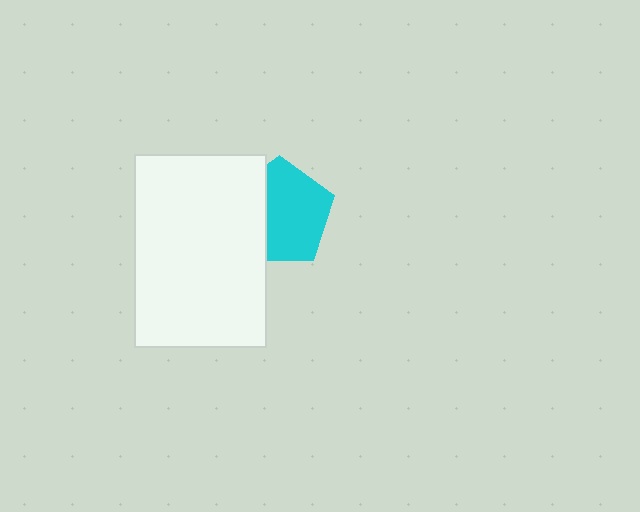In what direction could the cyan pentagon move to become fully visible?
The cyan pentagon could move right. That would shift it out from behind the white rectangle entirely.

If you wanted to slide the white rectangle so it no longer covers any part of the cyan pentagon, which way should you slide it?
Slide it left — that is the most direct way to separate the two shapes.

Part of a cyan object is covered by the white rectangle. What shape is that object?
It is a pentagon.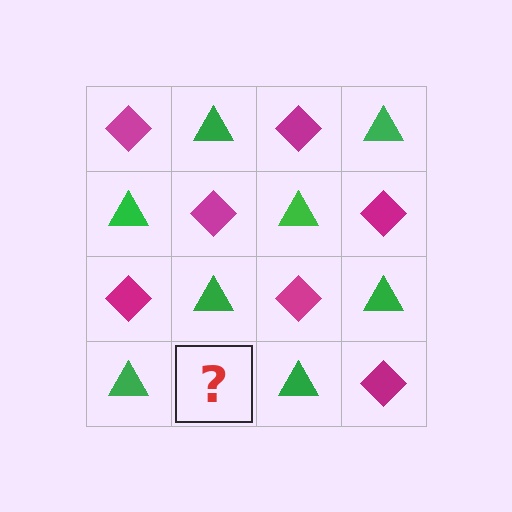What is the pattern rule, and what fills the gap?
The rule is that it alternates magenta diamond and green triangle in a checkerboard pattern. The gap should be filled with a magenta diamond.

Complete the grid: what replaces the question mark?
The question mark should be replaced with a magenta diamond.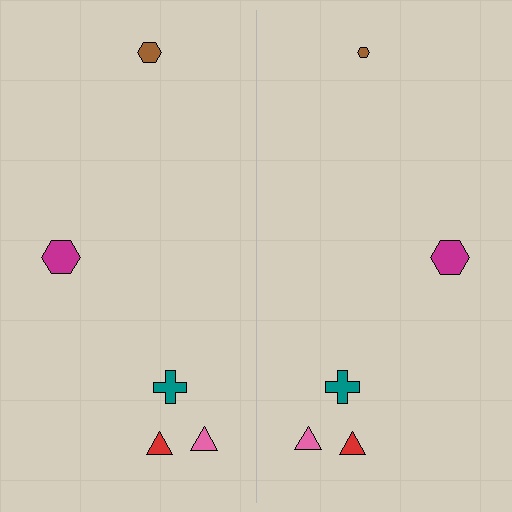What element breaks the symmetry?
The brown hexagon on the right side has a different size than its mirror counterpart.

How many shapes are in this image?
There are 10 shapes in this image.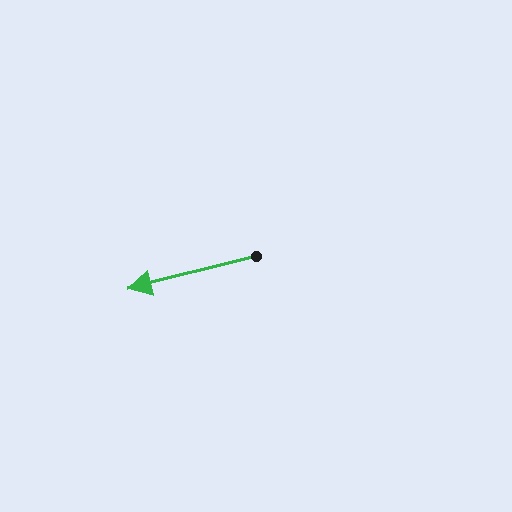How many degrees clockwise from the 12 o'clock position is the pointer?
Approximately 256 degrees.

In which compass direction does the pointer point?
West.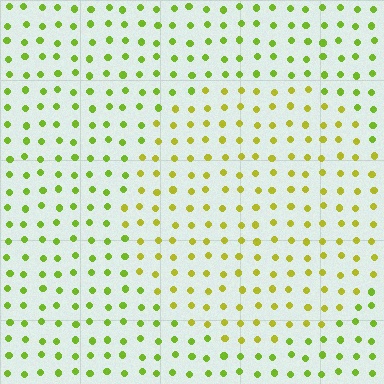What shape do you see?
I see a circle.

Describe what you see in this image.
The image is filled with small lime elements in a uniform arrangement. A circle-shaped region is visible where the elements are tinted to a slightly different hue, forming a subtle color boundary.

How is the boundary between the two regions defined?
The boundary is defined purely by a slight shift in hue (about 26 degrees). Spacing, size, and orientation are identical on both sides.